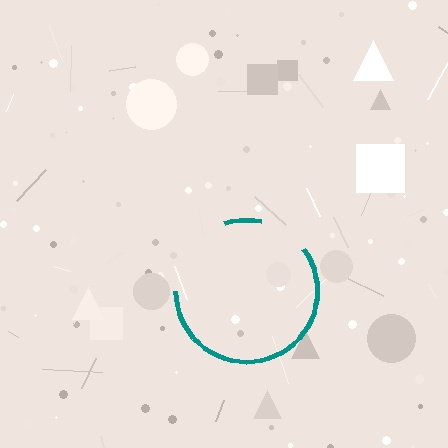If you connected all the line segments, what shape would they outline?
They would outline a circle.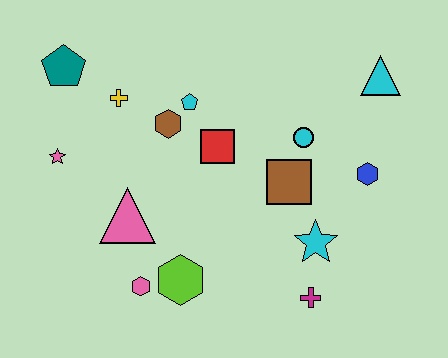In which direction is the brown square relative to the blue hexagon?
The brown square is to the left of the blue hexagon.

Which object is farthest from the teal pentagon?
The magenta cross is farthest from the teal pentagon.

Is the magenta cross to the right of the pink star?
Yes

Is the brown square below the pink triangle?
No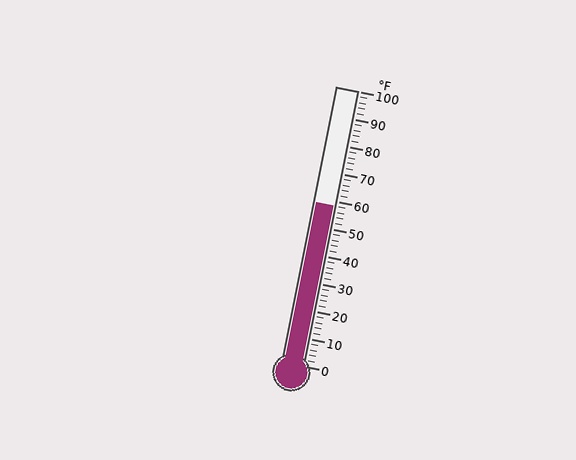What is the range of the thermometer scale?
The thermometer scale ranges from 0°F to 100°F.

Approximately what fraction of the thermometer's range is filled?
The thermometer is filled to approximately 60% of its range.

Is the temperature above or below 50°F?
The temperature is above 50°F.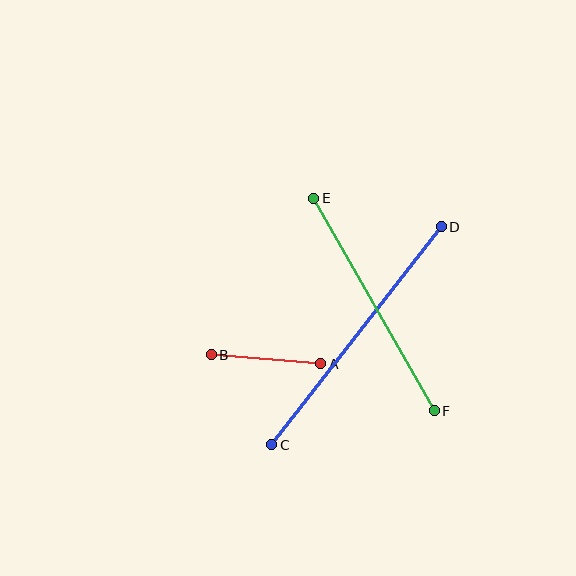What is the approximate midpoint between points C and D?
The midpoint is at approximately (357, 336) pixels.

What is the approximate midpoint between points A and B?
The midpoint is at approximately (266, 359) pixels.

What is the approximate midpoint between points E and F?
The midpoint is at approximately (374, 305) pixels.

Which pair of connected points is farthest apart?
Points C and D are farthest apart.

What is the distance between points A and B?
The distance is approximately 110 pixels.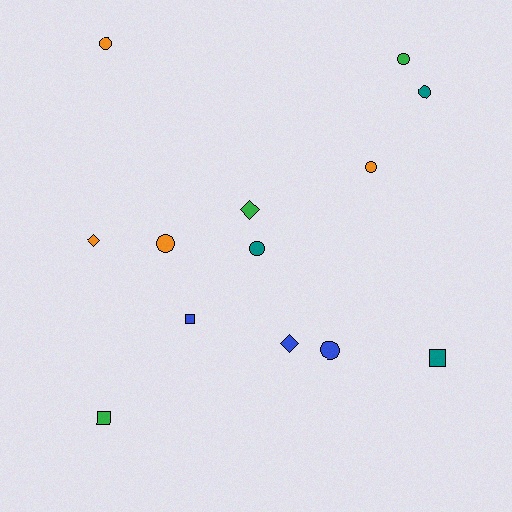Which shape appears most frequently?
Circle, with 7 objects.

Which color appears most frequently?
Orange, with 4 objects.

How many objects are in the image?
There are 13 objects.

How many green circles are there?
There is 1 green circle.